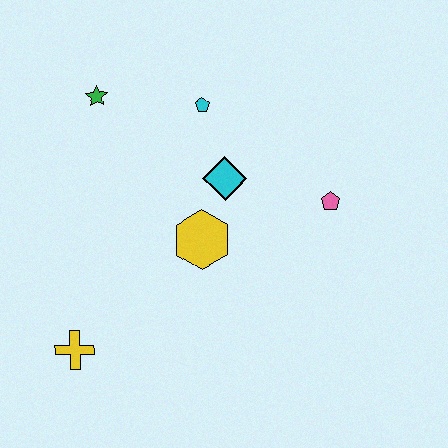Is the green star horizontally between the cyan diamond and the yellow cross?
Yes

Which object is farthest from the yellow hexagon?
The green star is farthest from the yellow hexagon.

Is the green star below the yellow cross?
No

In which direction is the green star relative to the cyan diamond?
The green star is to the left of the cyan diamond.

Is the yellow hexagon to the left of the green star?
No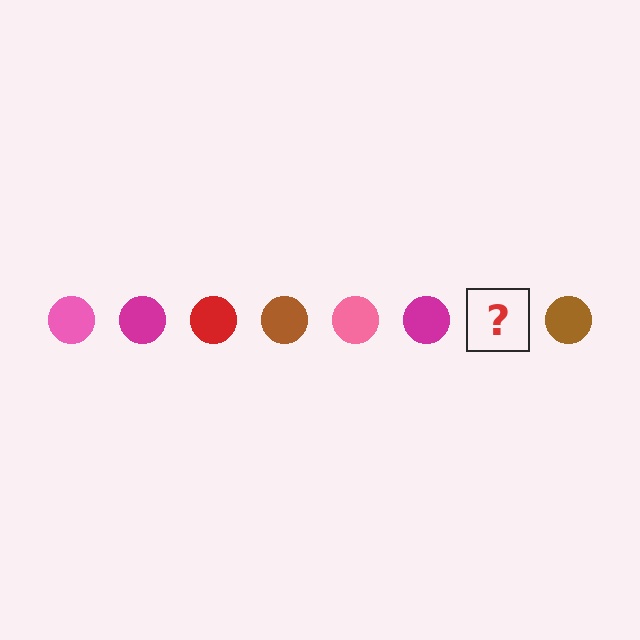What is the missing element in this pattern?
The missing element is a red circle.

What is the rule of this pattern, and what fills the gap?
The rule is that the pattern cycles through pink, magenta, red, brown circles. The gap should be filled with a red circle.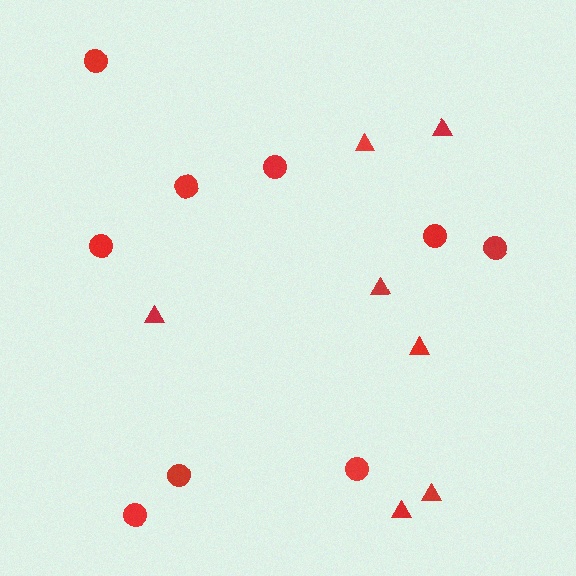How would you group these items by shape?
There are 2 groups: one group of triangles (7) and one group of circles (9).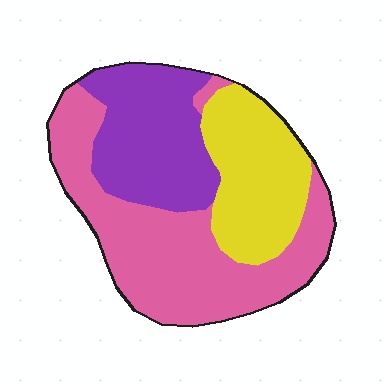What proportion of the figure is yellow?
Yellow takes up about one quarter (1/4) of the figure.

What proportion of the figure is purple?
Purple covers 28% of the figure.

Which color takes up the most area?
Pink, at roughly 45%.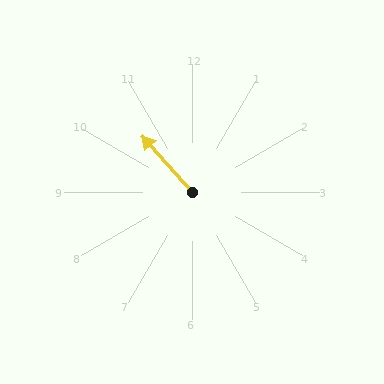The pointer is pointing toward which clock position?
Roughly 11 o'clock.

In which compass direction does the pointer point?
Northwest.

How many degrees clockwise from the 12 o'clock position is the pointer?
Approximately 318 degrees.